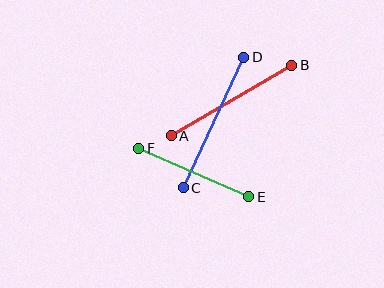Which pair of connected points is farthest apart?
Points C and D are farthest apart.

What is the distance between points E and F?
The distance is approximately 120 pixels.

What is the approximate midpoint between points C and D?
The midpoint is at approximately (214, 122) pixels.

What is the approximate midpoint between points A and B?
The midpoint is at approximately (232, 100) pixels.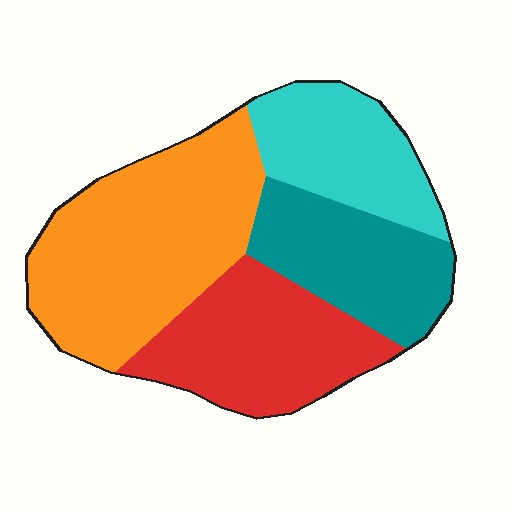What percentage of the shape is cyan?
Cyan takes up about one fifth (1/5) of the shape.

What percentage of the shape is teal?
Teal covers around 20% of the shape.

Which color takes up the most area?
Orange, at roughly 35%.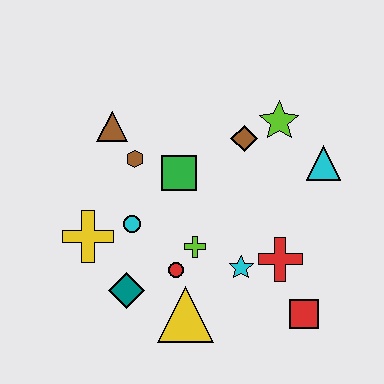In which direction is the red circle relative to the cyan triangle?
The red circle is to the left of the cyan triangle.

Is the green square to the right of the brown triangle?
Yes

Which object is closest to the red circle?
The lime cross is closest to the red circle.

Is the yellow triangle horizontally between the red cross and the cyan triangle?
No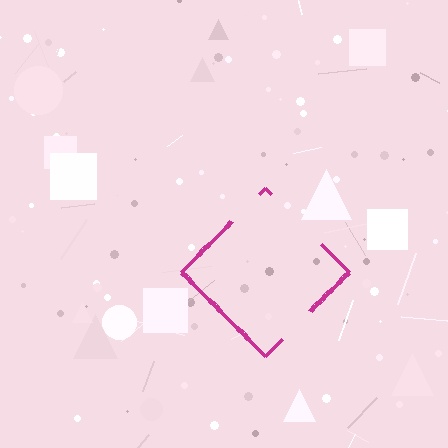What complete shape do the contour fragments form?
The contour fragments form a diamond.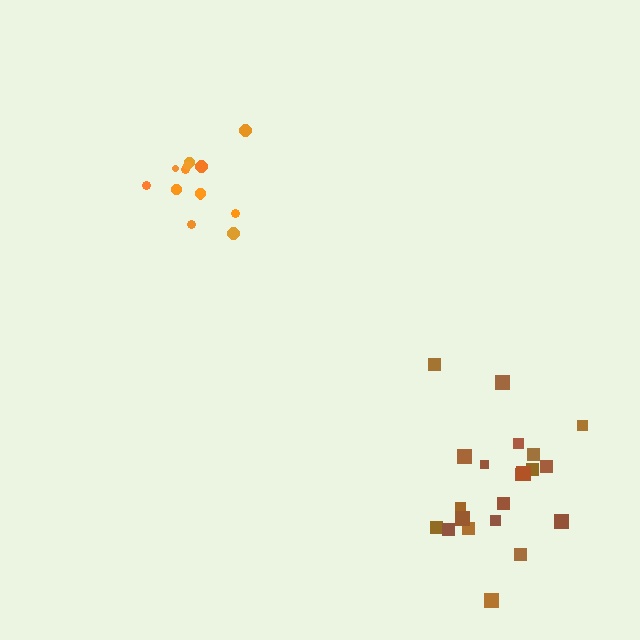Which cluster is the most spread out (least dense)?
Brown.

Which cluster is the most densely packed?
Orange.